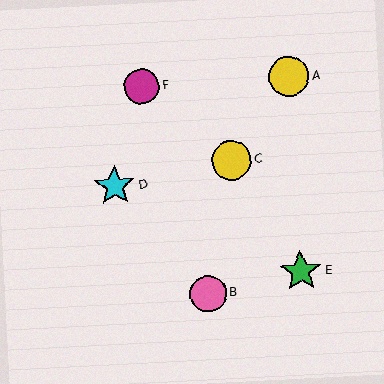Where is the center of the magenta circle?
The center of the magenta circle is at (142, 86).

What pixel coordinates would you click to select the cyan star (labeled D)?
Click at (115, 186) to select the cyan star D.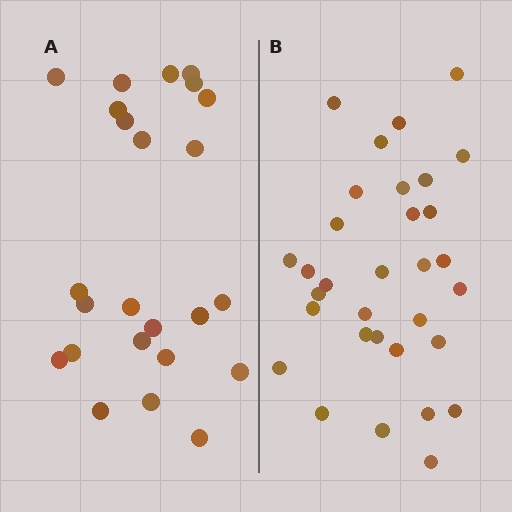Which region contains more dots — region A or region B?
Region B (the right region) has more dots.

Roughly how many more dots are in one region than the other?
Region B has roughly 8 or so more dots than region A.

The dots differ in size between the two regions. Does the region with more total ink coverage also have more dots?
No. Region A has more total ink coverage because its dots are larger, but region B actually contains more individual dots. Total area can be misleading — the number of items is what matters here.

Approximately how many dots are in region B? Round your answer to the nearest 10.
About 30 dots. (The exact count is 32, which rounds to 30.)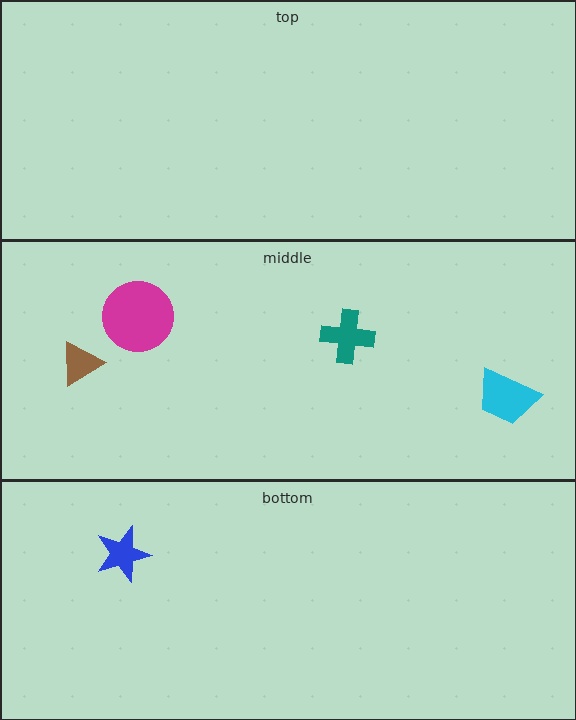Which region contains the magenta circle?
The middle region.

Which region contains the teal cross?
The middle region.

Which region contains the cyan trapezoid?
The middle region.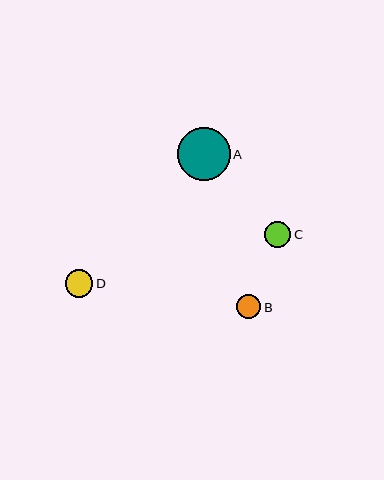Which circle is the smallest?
Circle B is the smallest with a size of approximately 24 pixels.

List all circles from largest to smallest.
From largest to smallest: A, D, C, B.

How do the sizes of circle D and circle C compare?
Circle D and circle C are approximately the same size.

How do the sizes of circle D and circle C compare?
Circle D and circle C are approximately the same size.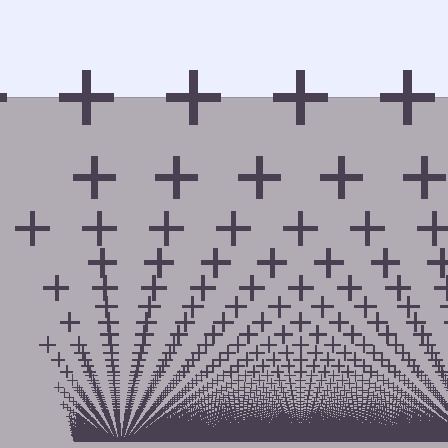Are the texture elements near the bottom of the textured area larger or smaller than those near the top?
Smaller. The gradient is inverted — elements near the bottom are smaller and denser.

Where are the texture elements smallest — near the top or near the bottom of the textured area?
Near the bottom.